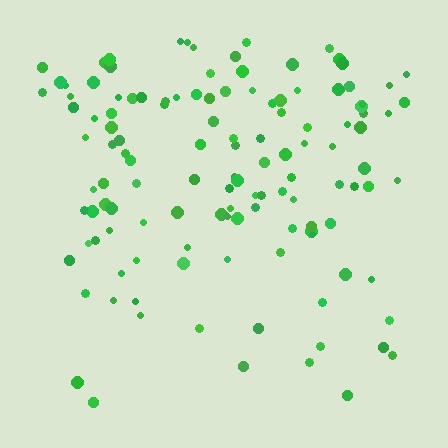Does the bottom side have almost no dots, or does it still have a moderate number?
Still a moderate number, just noticeably fewer than the top.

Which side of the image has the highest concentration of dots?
The top.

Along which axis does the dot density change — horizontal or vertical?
Vertical.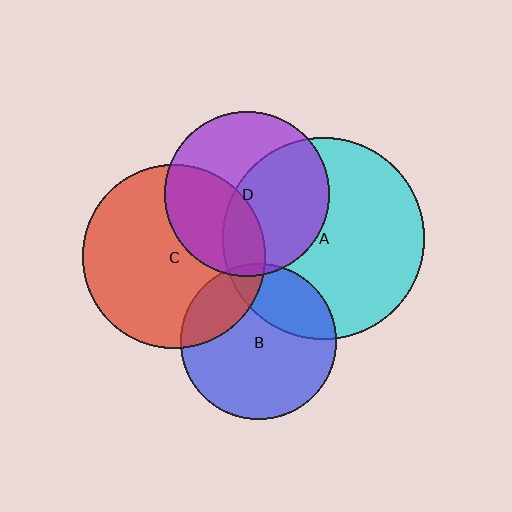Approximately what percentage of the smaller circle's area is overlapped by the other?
Approximately 25%.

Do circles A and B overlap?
Yes.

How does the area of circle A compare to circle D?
Approximately 1.5 times.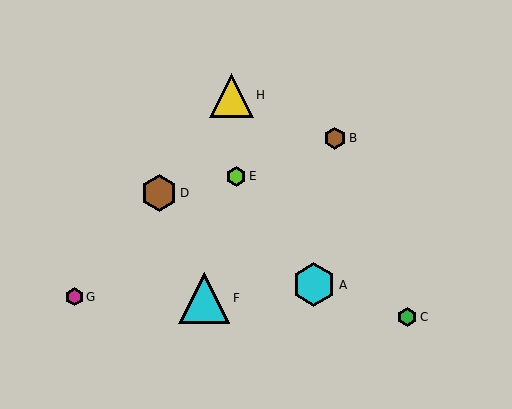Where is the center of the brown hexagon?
The center of the brown hexagon is at (159, 193).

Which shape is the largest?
The cyan triangle (labeled F) is the largest.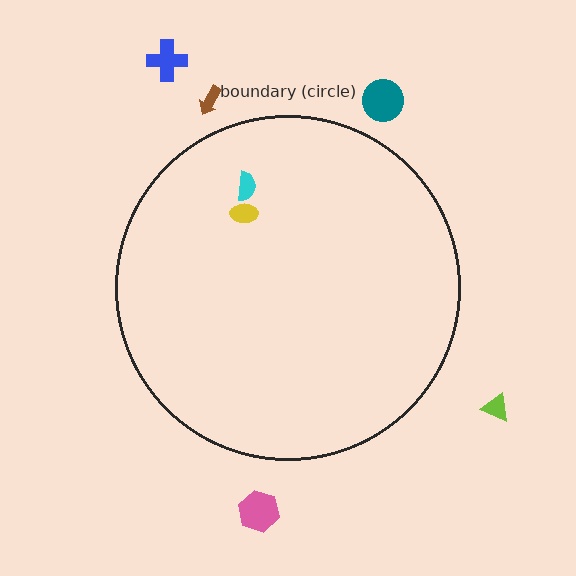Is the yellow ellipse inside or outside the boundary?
Inside.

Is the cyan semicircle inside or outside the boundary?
Inside.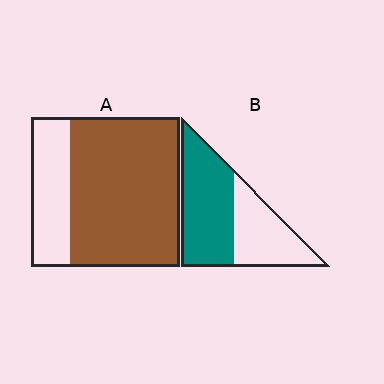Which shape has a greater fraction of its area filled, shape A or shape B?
Shape A.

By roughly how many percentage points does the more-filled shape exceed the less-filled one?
By roughly 15 percentage points (A over B).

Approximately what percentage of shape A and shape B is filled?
A is approximately 75% and B is approximately 60%.